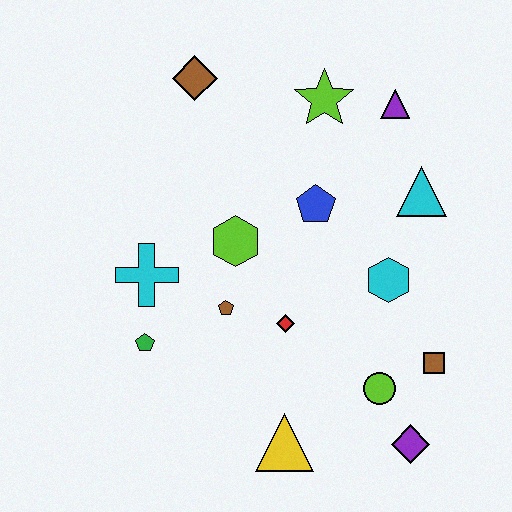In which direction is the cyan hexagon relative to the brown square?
The cyan hexagon is above the brown square.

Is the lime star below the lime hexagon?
No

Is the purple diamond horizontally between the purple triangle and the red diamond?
No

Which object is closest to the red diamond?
The brown pentagon is closest to the red diamond.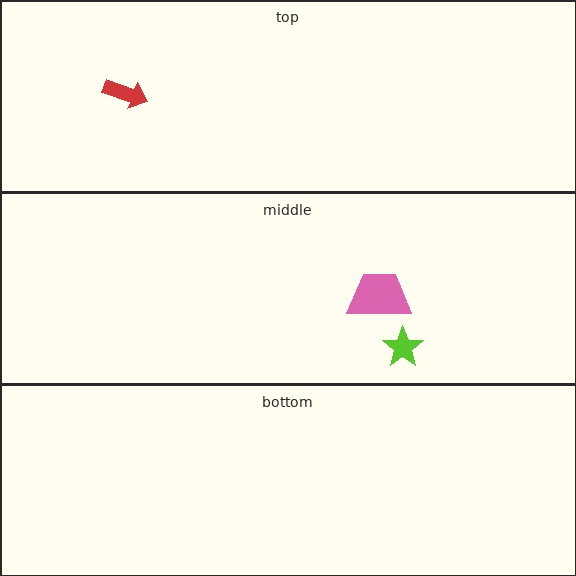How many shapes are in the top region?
1.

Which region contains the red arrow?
The top region.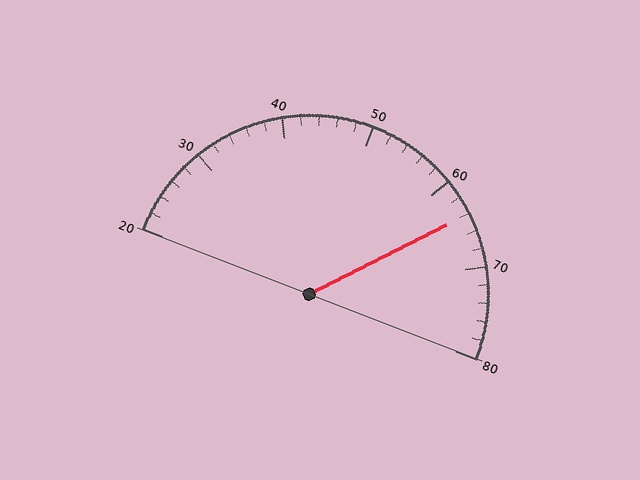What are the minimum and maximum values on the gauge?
The gauge ranges from 20 to 80.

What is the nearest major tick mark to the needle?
The nearest major tick mark is 60.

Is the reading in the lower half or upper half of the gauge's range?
The reading is in the upper half of the range (20 to 80).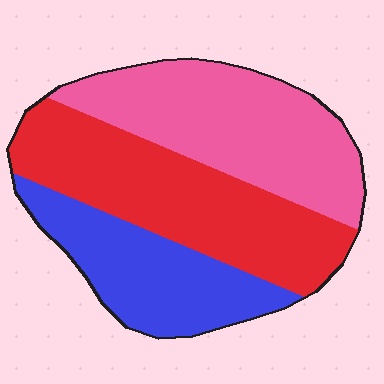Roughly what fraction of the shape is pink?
Pink takes up about three eighths (3/8) of the shape.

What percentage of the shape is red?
Red covers around 40% of the shape.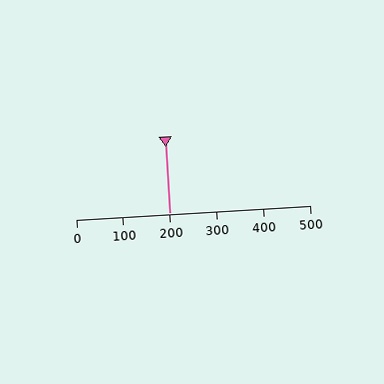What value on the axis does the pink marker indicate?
The marker indicates approximately 200.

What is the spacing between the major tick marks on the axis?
The major ticks are spaced 100 apart.